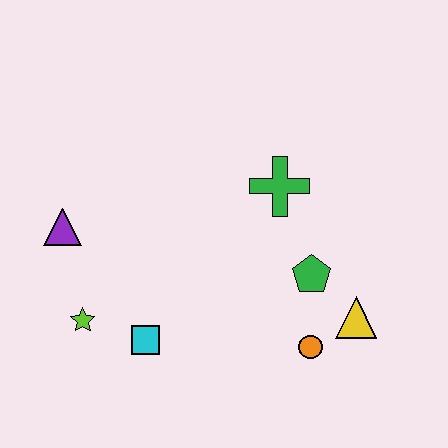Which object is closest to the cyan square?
The lime star is closest to the cyan square.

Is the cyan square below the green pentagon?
Yes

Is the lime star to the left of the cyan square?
Yes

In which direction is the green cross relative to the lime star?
The green cross is to the right of the lime star.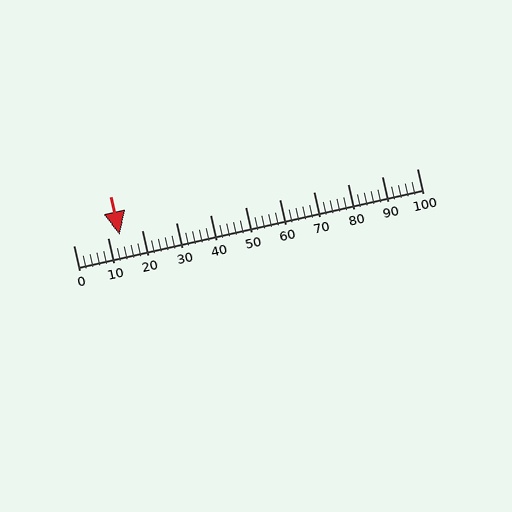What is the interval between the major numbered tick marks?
The major tick marks are spaced 10 units apart.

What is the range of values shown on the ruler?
The ruler shows values from 0 to 100.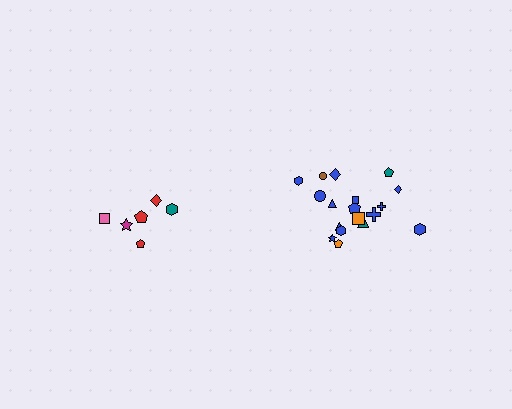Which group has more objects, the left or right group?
The right group.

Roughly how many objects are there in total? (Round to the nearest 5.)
Roughly 25 objects in total.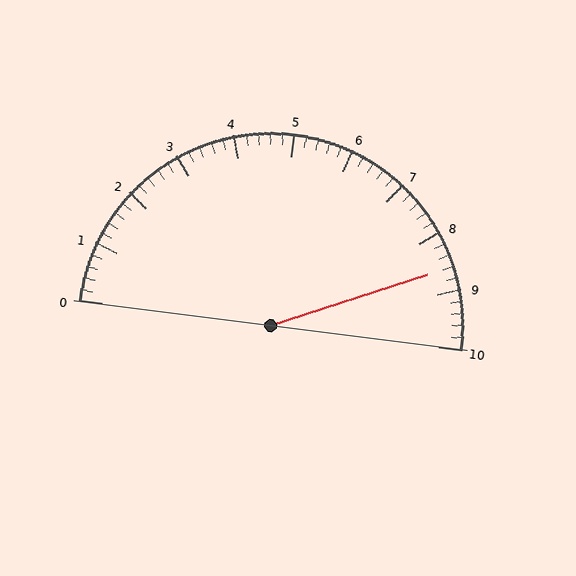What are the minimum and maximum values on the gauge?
The gauge ranges from 0 to 10.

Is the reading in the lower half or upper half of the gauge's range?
The reading is in the upper half of the range (0 to 10).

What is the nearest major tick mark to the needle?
The nearest major tick mark is 9.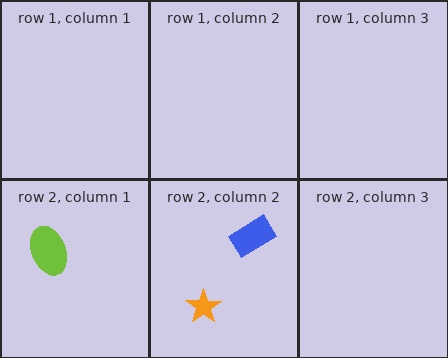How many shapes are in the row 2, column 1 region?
1.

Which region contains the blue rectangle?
The row 2, column 2 region.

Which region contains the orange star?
The row 2, column 2 region.